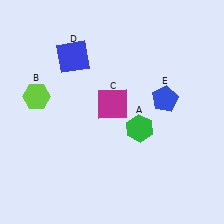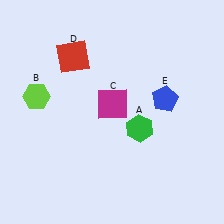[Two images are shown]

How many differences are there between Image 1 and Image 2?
There is 1 difference between the two images.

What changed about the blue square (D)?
In Image 1, D is blue. In Image 2, it changed to red.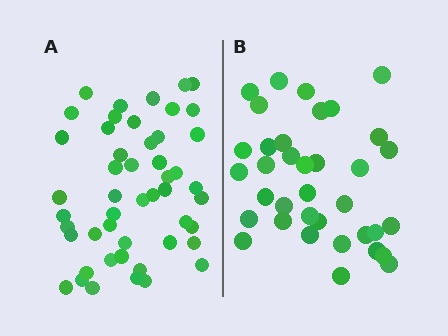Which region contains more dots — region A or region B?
Region A (the left region) has more dots.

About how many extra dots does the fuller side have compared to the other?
Region A has approximately 15 more dots than region B.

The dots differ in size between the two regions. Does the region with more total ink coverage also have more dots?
No. Region B has more total ink coverage because its dots are larger, but region A actually contains more individual dots. Total area can be misleading — the number of items is what matters here.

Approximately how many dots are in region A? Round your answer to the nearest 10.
About 50 dots. (The exact count is 49, which rounds to 50.)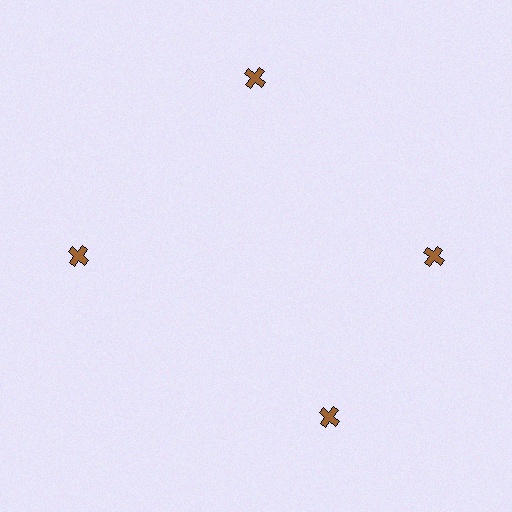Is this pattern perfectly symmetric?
No. The 4 brown crosses are arranged in a ring, but one element near the 6 o'clock position is rotated out of alignment along the ring, breaking the 4-fold rotational symmetry.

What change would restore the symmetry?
The symmetry would be restored by rotating it back into even spacing with its neighbors so that all 4 crosses sit at equal angles and equal distance from the center.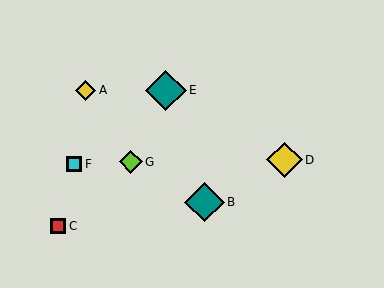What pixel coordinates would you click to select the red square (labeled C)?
Click at (58, 226) to select the red square C.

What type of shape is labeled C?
Shape C is a red square.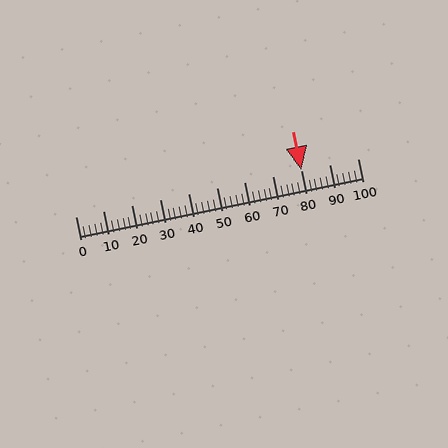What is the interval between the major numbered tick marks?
The major tick marks are spaced 10 units apart.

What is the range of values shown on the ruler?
The ruler shows values from 0 to 100.